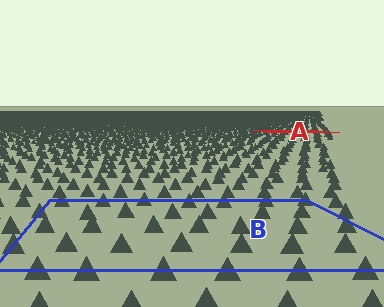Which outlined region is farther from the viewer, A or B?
Region A is farther from the viewer — the texture elements inside it appear smaller and more densely packed.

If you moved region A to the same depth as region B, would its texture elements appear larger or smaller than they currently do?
They would appear larger. At a closer depth, the same texture elements are projected at a bigger on-screen size.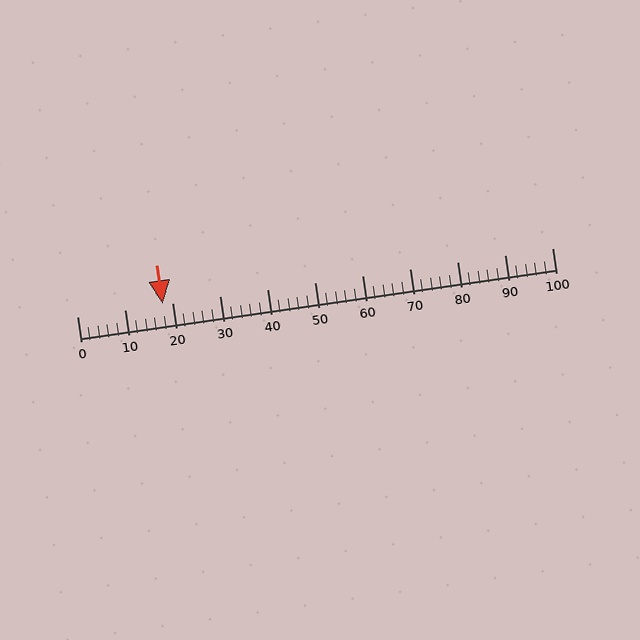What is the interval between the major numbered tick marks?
The major tick marks are spaced 10 units apart.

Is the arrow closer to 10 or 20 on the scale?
The arrow is closer to 20.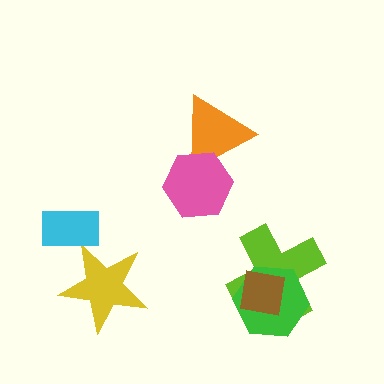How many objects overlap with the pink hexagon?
1 object overlaps with the pink hexagon.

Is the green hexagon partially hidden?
Yes, it is partially covered by another shape.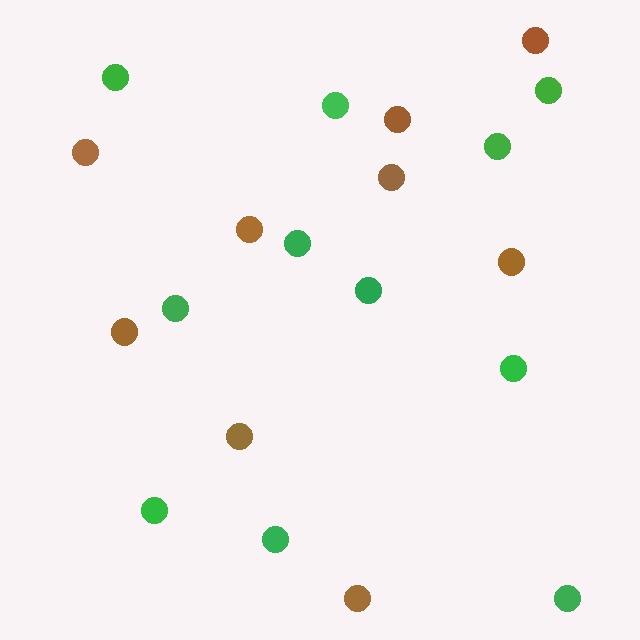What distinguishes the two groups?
There are 2 groups: one group of brown circles (9) and one group of green circles (11).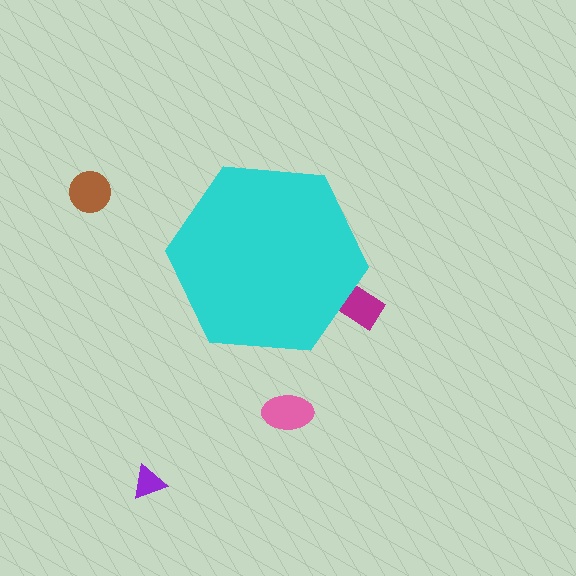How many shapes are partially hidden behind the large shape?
1 shape is partially hidden.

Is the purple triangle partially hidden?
No, the purple triangle is fully visible.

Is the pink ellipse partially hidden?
No, the pink ellipse is fully visible.